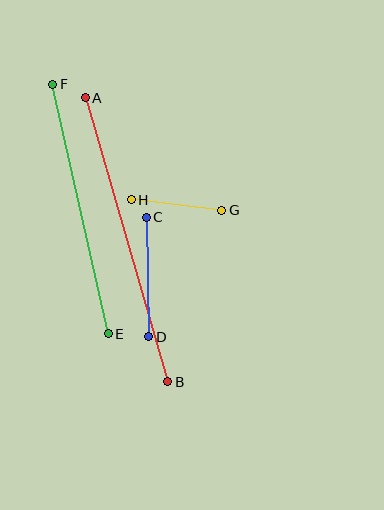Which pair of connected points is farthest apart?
Points A and B are farthest apart.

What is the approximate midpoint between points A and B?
The midpoint is at approximately (126, 240) pixels.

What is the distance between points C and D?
The distance is approximately 120 pixels.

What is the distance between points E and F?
The distance is approximately 256 pixels.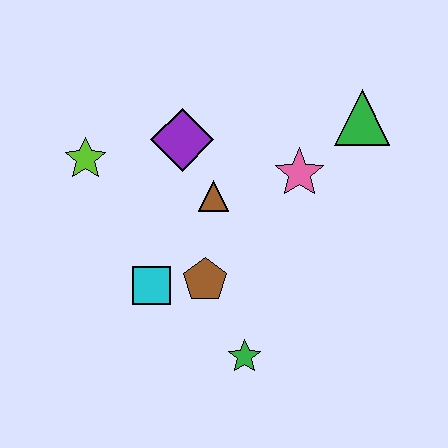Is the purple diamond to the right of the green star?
No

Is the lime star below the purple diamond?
Yes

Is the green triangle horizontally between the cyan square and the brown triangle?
No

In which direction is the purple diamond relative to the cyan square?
The purple diamond is above the cyan square.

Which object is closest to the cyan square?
The brown pentagon is closest to the cyan square.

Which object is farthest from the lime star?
The green triangle is farthest from the lime star.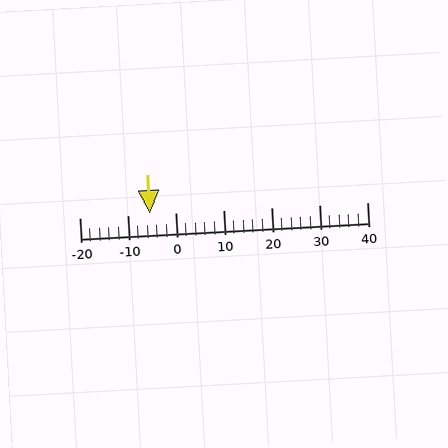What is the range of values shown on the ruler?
The ruler shows values from -20 to 40.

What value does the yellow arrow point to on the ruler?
The yellow arrow points to approximately -5.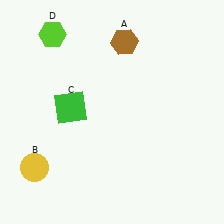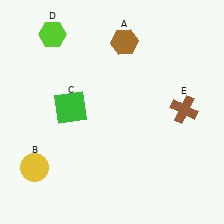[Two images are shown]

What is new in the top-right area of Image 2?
A brown cross (E) was added in the top-right area of Image 2.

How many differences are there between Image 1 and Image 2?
There is 1 difference between the two images.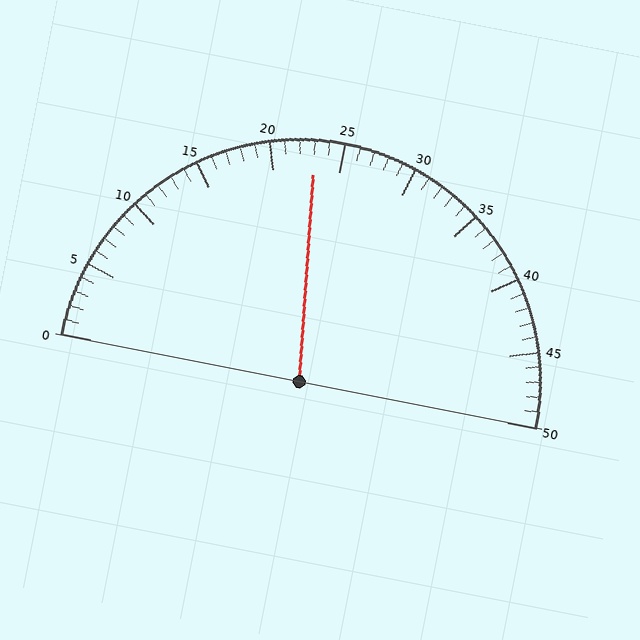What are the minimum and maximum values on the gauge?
The gauge ranges from 0 to 50.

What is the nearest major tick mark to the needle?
The nearest major tick mark is 25.